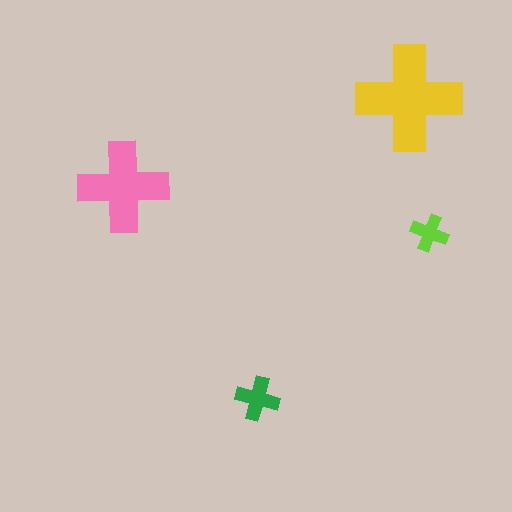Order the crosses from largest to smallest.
the yellow one, the pink one, the green one, the lime one.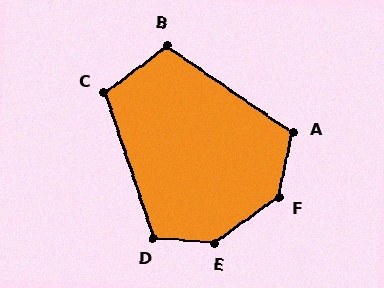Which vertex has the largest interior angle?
E, at approximately 140 degrees.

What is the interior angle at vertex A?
Approximately 112 degrees (obtuse).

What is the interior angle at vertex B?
Approximately 108 degrees (obtuse).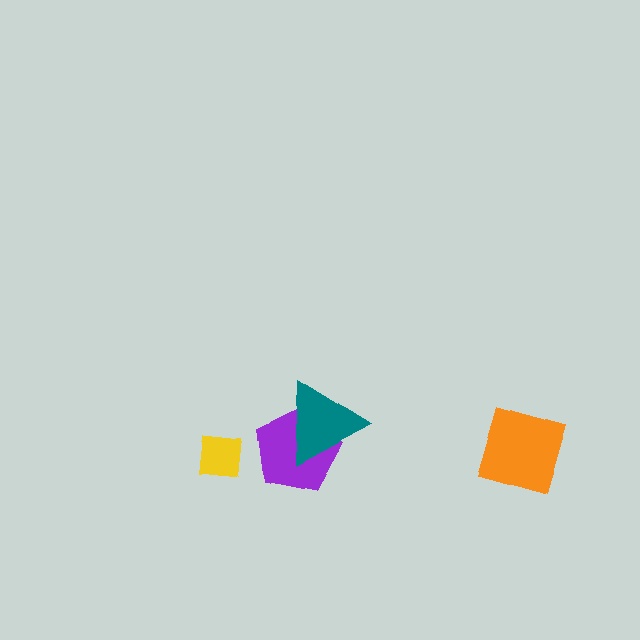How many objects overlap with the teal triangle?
1 object overlaps with the teal triangle.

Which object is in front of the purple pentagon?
The teal triangle is in front of the purple pentagon.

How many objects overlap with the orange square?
0 objects overlap with the orange square.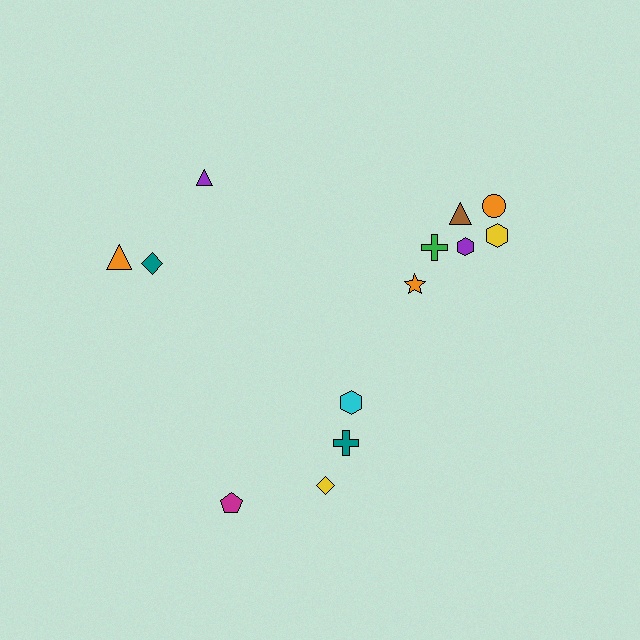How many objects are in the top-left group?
There are 3 objects.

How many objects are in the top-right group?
There are 6 objects.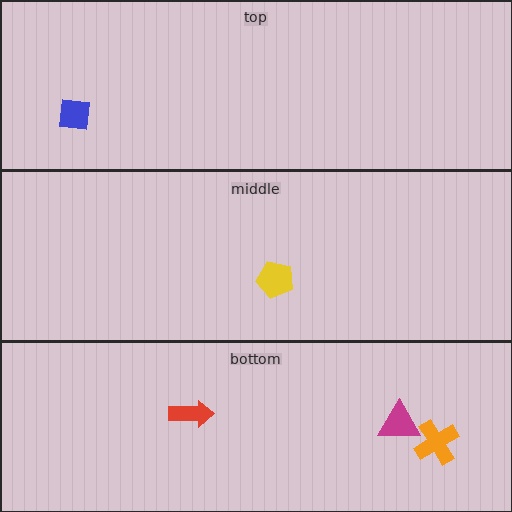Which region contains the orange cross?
The bottom region.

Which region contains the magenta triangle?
The bottom region.